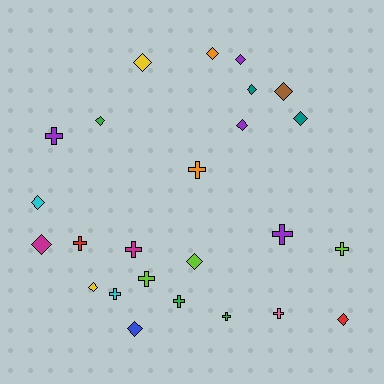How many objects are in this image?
There are 25 objects.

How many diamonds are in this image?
There are 14 diamonds.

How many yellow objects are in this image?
There are 2 yellow objects.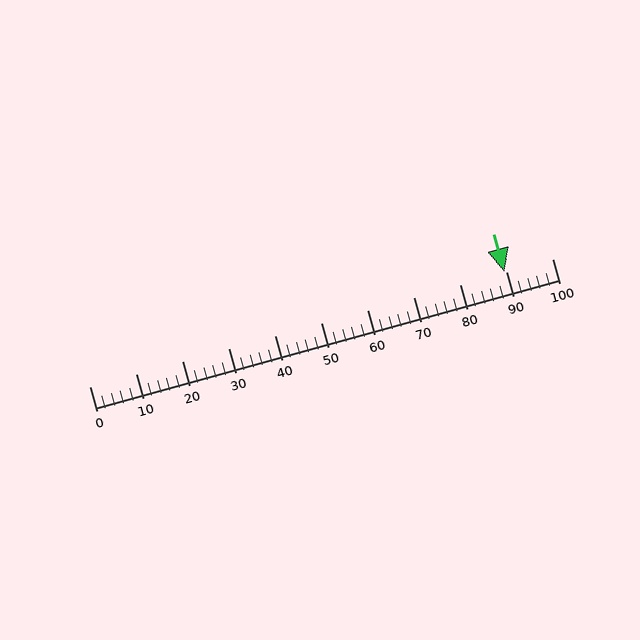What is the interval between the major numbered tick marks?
The major tick marks are spaced 10 units apart.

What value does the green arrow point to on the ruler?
The green arrow points to approximately 90.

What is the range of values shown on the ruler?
The ruler shows values from 0 to 100.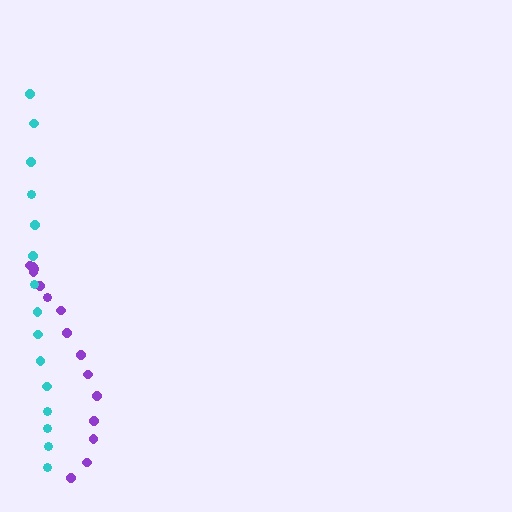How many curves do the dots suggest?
There are 2 distinct paths.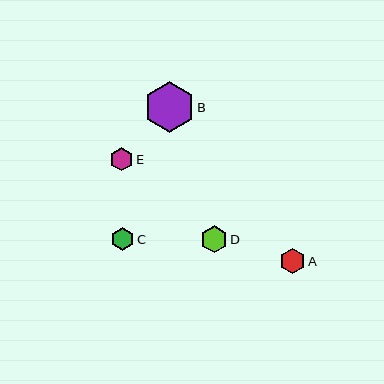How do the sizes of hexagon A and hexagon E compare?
Hexagon A and hexagon E are approximately the same size.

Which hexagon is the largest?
Hexagon B is the largest with a size of approximately 51 pixels.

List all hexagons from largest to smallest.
From largest to smallest: B, D, A, C, E.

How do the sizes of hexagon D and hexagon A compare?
Hexagon D and hexagon A are approximately the same size.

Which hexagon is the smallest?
Hexagon E is the smallest with a size of approximately 23 pixels.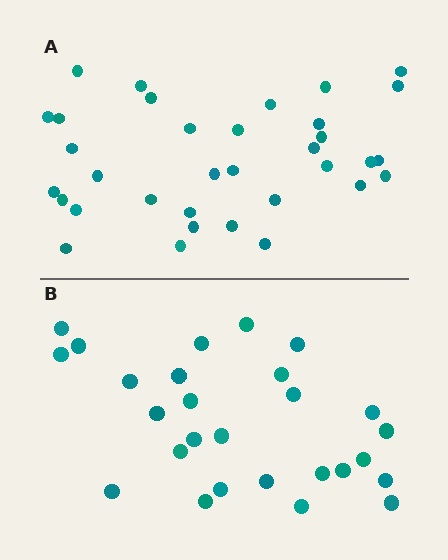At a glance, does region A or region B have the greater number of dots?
Region A (the top region) has more dots.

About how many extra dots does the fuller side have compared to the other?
Region A has roughly 8 or so more dots than region B.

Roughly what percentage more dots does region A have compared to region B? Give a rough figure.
About 25% more.